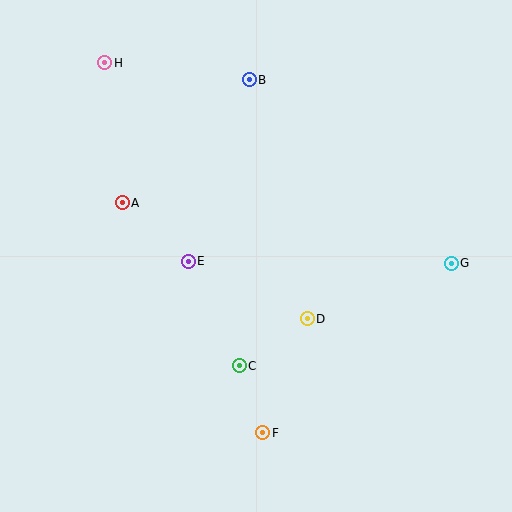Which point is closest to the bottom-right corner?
Point G is closest to the bottom-right corner.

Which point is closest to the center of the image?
Point E at (188, 261) is closest to the center.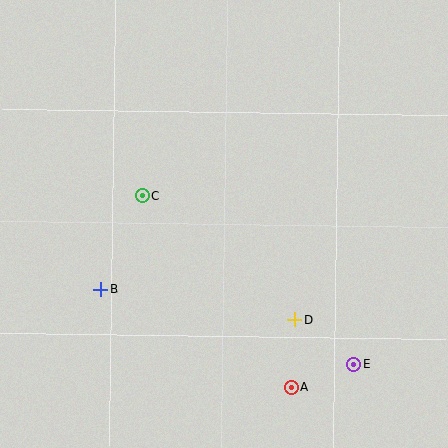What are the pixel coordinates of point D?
Point D is at (294, 320).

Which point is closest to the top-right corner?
Point D is closest to the top-right corner.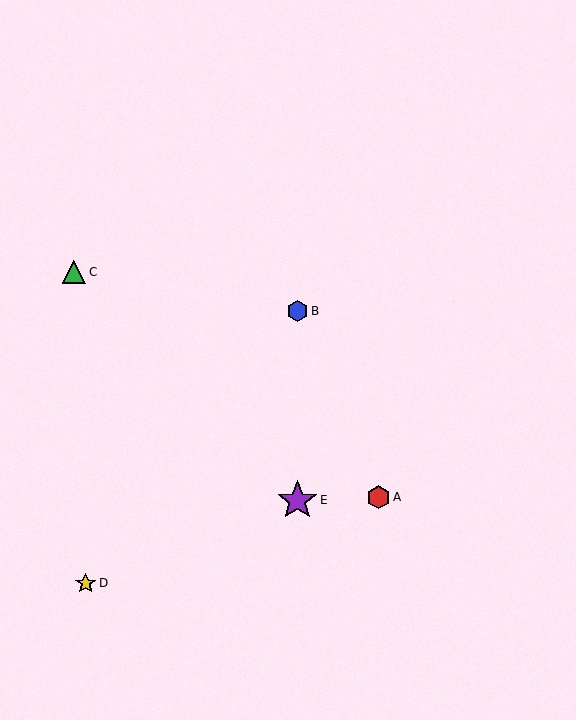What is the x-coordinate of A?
Object A is at x≈379.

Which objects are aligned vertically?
Objects B, E are aligned vertically.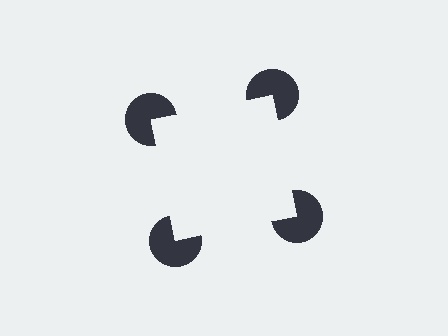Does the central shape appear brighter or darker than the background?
It typically appears slightly brighter than the background, even though no actual brightness change is drawn.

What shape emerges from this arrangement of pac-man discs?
An illusory square — its edges are inferred from the aligned wedge cuts in the pac-man discs, not physically drawn.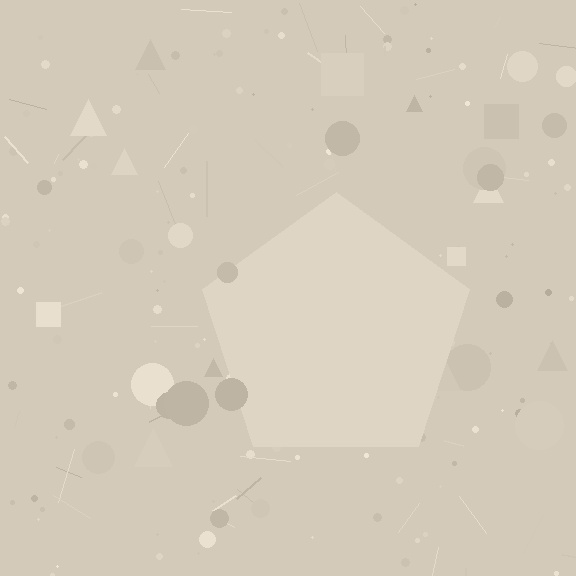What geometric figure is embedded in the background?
A pentagon is embedded in the background.